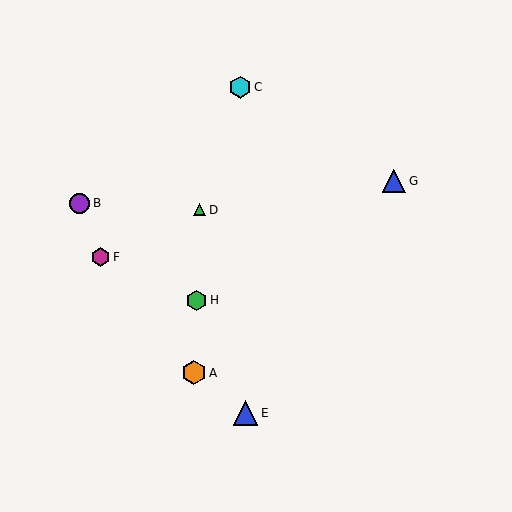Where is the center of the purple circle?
The center of the purple circle is at (80, 203).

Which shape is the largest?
The blue triangle (labeled E) is the largest.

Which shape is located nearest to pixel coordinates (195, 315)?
The green hexagon (labeled H) at (196, 300) is nearest to that location.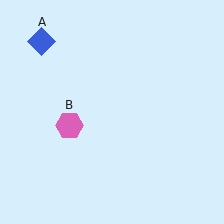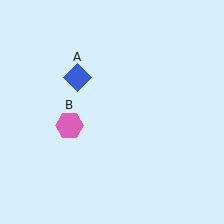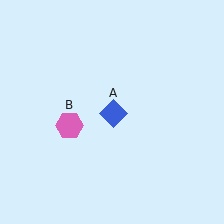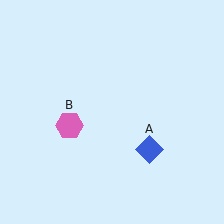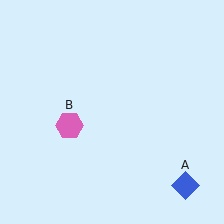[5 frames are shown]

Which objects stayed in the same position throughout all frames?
Pink hexagon (object B) remained stationary.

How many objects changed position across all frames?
1 object changed position: blue diamond (object A).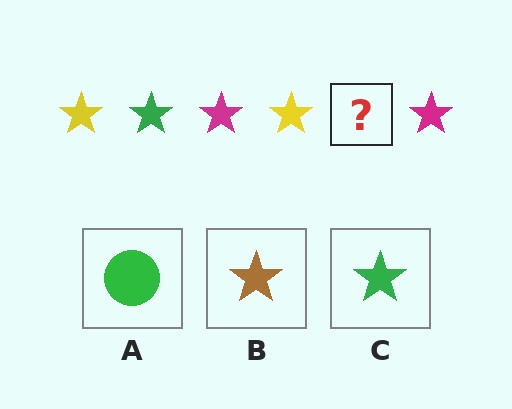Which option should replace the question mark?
Option C.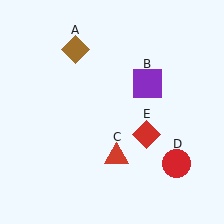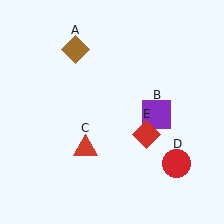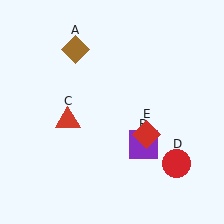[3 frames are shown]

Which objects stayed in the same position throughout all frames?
Brown diamond (object A) and red circle (object D) and red diamond (object E) remained stationary.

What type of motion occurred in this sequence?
The purple square (object B), red triangle (object C) rotated clockwise around the center of the scene.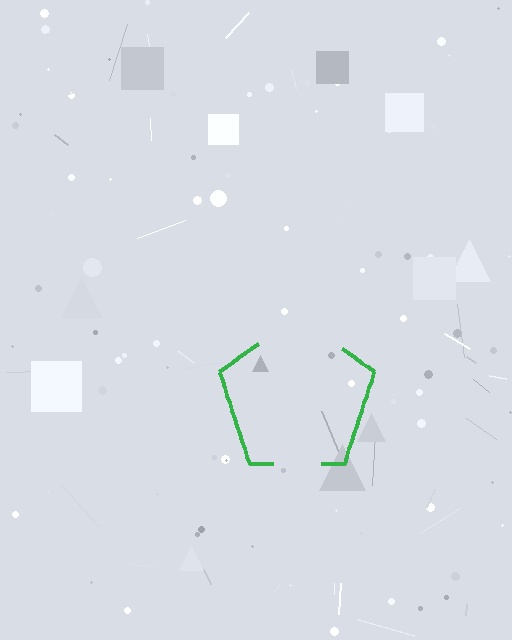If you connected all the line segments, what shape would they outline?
They would outline a pentagon.